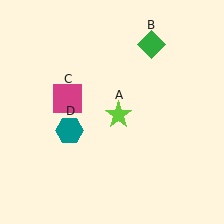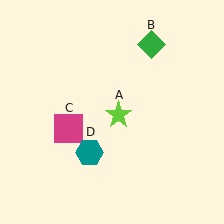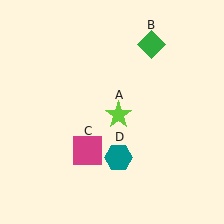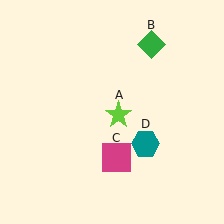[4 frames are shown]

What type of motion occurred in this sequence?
The magenta square (object C), teal hexagon (object D) rotated counterclockwise around the center of the scene.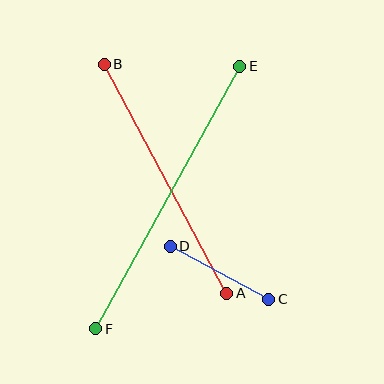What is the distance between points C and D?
The distance is approximately 112 pixels.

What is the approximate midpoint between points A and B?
The midpoint is at approximately (166, 179) pixels.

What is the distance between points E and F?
The distance is approximately 299 pixels.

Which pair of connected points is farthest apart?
Points E and F are farthest apart.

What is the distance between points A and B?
The distance is approximately 260 pixels.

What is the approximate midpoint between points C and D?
The midpoint is at approximately (219, 273) pixels.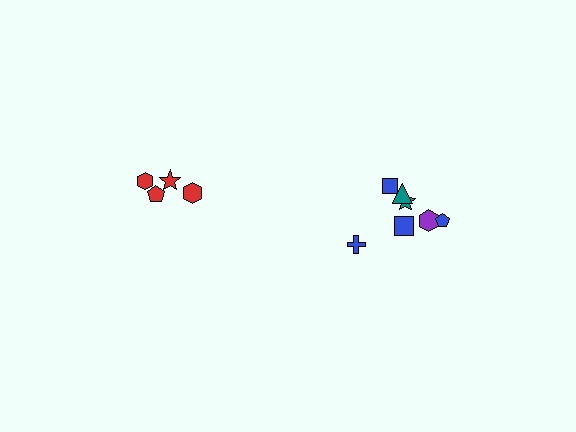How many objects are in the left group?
There are 4 objects.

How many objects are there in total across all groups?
There are 11 objects.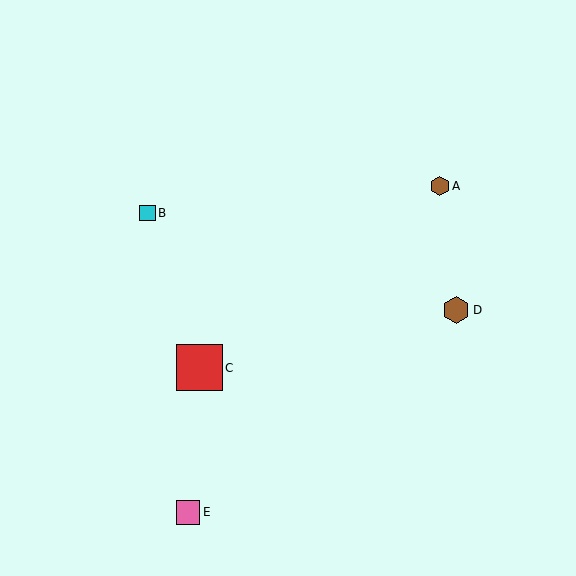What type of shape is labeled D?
Shape D is a brown hexagon.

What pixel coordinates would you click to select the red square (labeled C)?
Click at (199, 368) to select the red square C.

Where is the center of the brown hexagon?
The center of the brown hexagon is at (456, 310).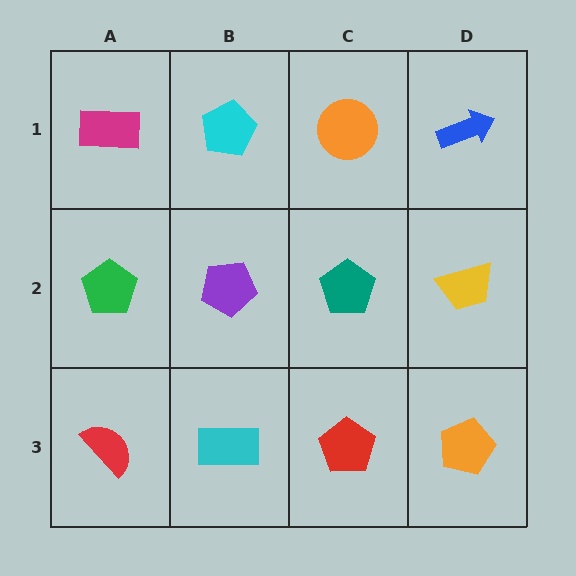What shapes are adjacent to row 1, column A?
A green pentagon (row 2, column A), a cyan pentagon (row 1, column B).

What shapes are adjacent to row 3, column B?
A purple pentagon (row 2, column B), a red semicircle (row 3, column A), a red pentagon (row 3, column C).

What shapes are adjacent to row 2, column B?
A cyan pentagon (row 1, column B), a cyan rectangle (row 3, column B), a green pentagon (row 2, column A), a teal pentagon (row 2, column C).